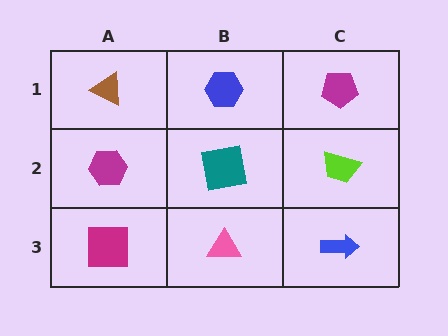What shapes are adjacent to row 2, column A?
A brown triangle (row 1, column A), a magenta square (row 3, column A), a teal square (row 2, column B).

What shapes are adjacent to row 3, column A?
A magenta hexagon (row 2, column A), a pink triangle (row 3, column B).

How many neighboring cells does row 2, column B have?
4.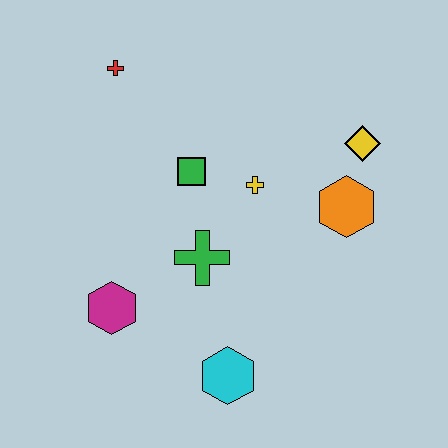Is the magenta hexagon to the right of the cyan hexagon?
No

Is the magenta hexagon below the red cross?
Yes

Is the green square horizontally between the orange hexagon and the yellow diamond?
No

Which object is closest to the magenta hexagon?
The green cross is closest to the magenta hexagon.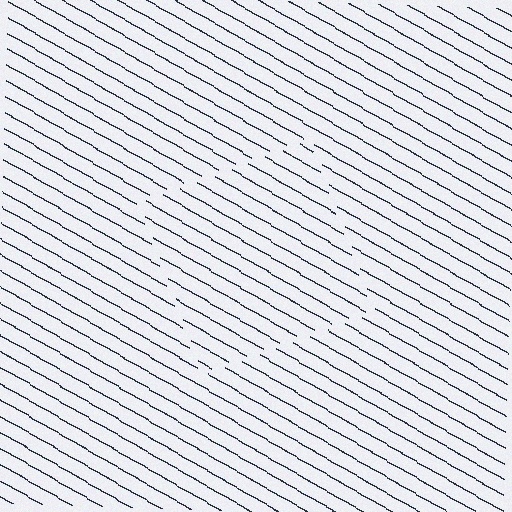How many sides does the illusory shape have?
4 sides — the line-ends trace a square.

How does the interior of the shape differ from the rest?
The interior of the shape contains the same grating, shifted by half a period — the contour is defined by the phase discontinuity where line-ends from the inner and outer gratings abut.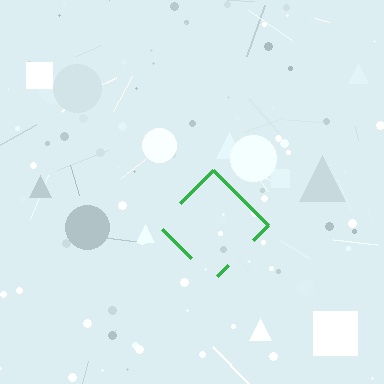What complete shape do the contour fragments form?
The contour fragments form a diamond.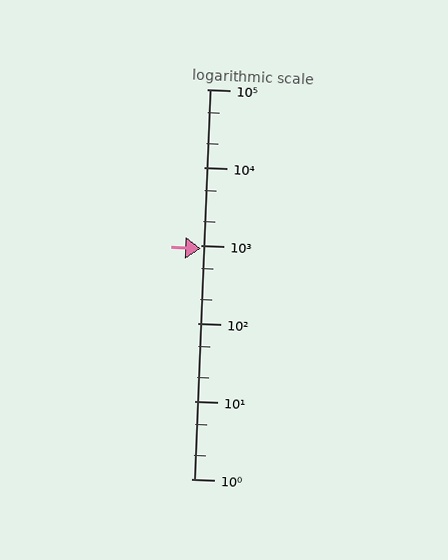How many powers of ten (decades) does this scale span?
The scale spans 5 decades, from 1 to 100000.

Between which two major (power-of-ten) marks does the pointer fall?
The pointer is between 100 and 1000.